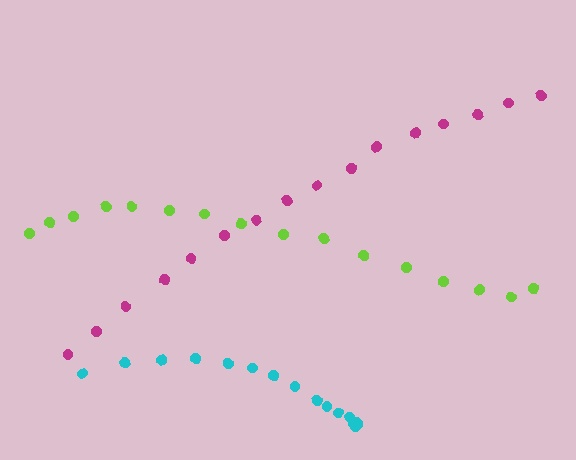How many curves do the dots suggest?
There are 3 distinct paths.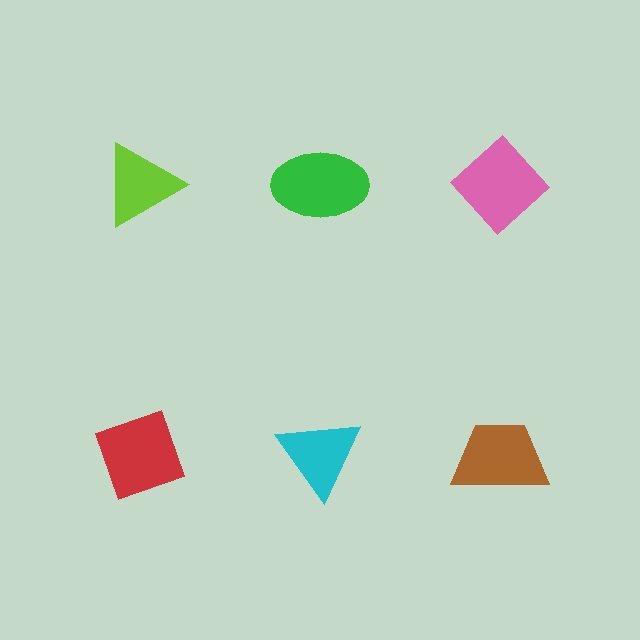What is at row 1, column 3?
A pink diamond.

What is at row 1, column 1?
A lime triangle.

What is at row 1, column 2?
A green ellipse.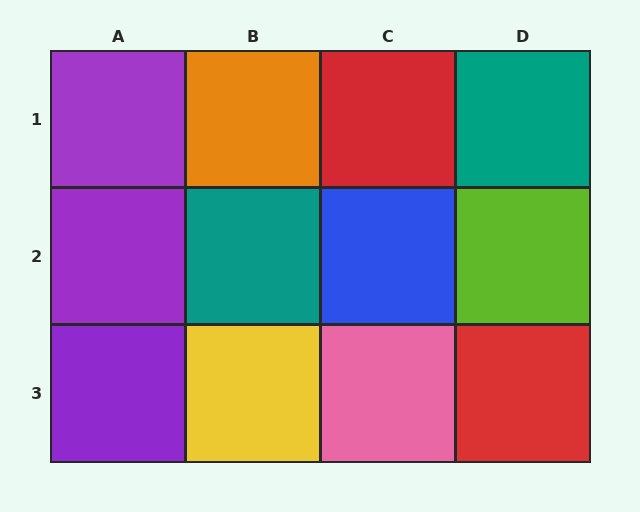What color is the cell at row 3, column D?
Red.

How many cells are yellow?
1 cell is yellow.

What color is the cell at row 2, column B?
Teal.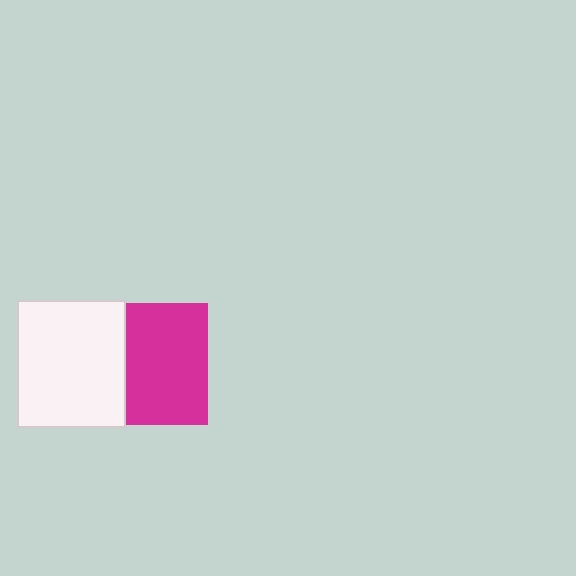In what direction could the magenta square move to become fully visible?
The magenta square could move right. That would shift it out from behind the white rectangle entirely.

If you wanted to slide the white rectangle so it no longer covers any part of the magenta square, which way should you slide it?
Slide it left — that is the most direct way to separate the two shapes.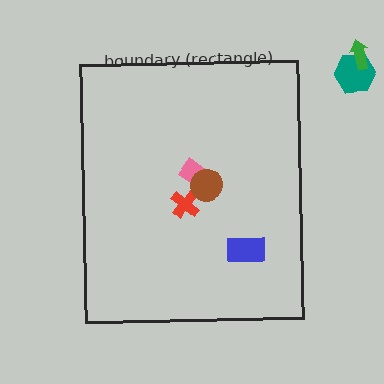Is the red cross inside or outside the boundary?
Inside.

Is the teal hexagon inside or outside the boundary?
Outside.